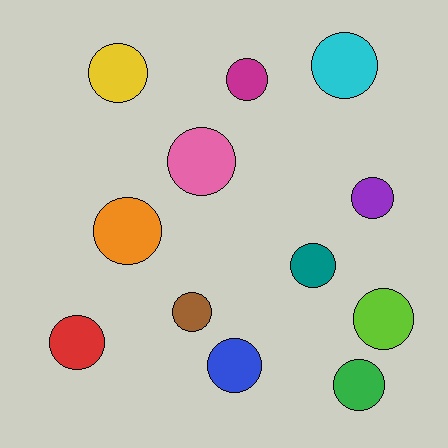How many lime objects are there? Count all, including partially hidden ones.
There is 1 lime object.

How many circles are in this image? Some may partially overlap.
There are 12 circles.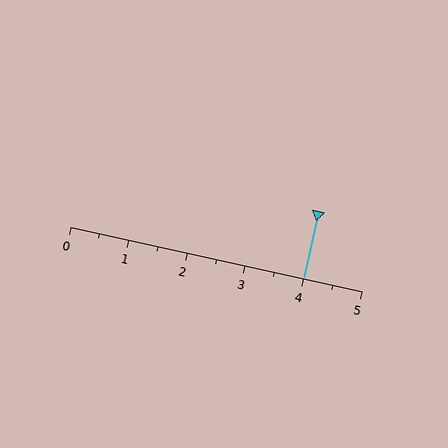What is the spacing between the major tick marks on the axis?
The major ticks are spaced 1 apart.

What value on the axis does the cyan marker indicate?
The marker indicates approximately 4.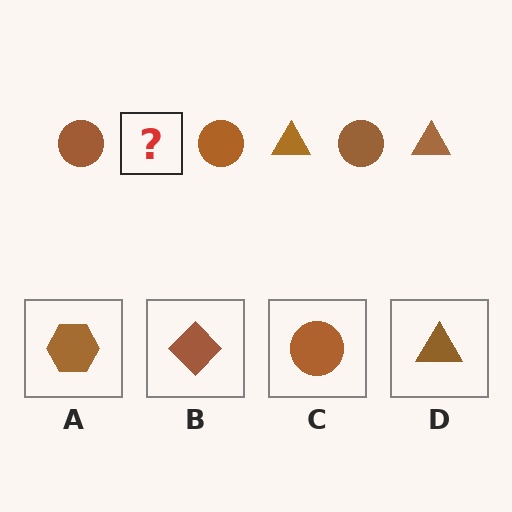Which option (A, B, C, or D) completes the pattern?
D.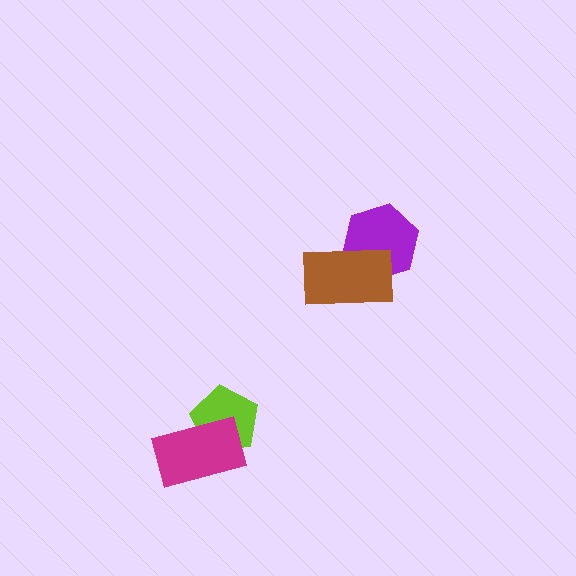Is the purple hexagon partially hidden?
Yes, it is partially covered by another shape.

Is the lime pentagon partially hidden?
Yes, it is partially covered by another shape.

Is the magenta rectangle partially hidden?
No, no other shape covers it.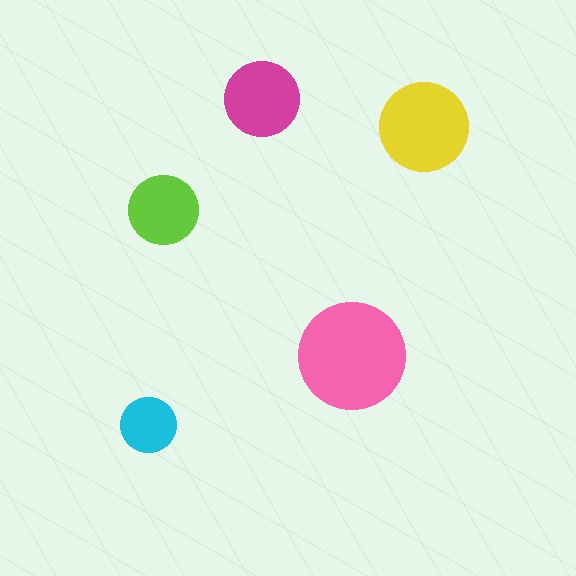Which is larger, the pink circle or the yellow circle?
The pink one.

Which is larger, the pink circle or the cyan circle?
The pink one.